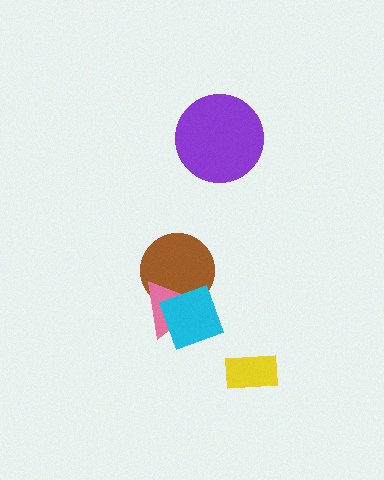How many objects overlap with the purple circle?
0 objects overlap with the purple circle.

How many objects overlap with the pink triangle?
2 objects overlap with the pink triangle.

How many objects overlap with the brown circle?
2 objects overlap with the brown circle.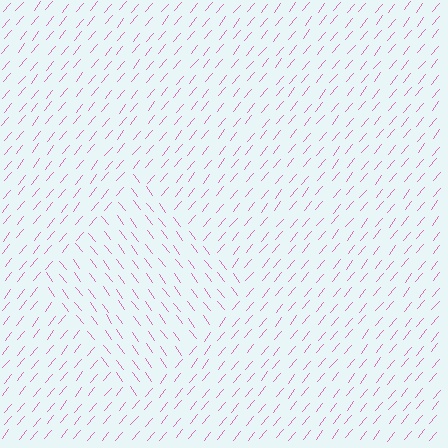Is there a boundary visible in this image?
Yes, there is a texture boundary formed by a change in line orientation.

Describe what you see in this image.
The image is filled with small pink line segments. A diamond region in the image has lines oriented differently from the surrounding lines, creating a visible texture boundary.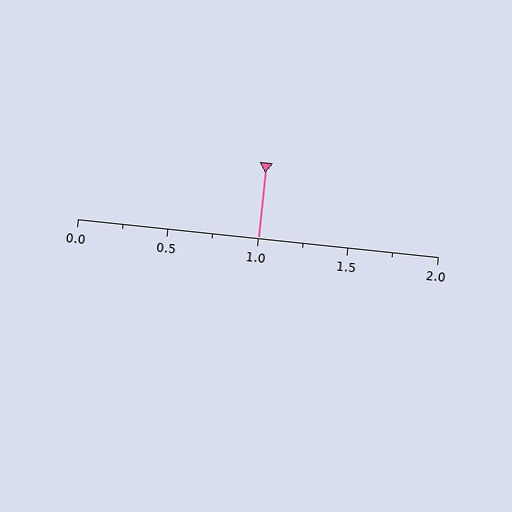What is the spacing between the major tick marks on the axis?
The major ticks are spaced 0.5 apart.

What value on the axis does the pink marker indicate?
The marker indicates approximately 1.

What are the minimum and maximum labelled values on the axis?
The axis runs from 0.0 to 2.0.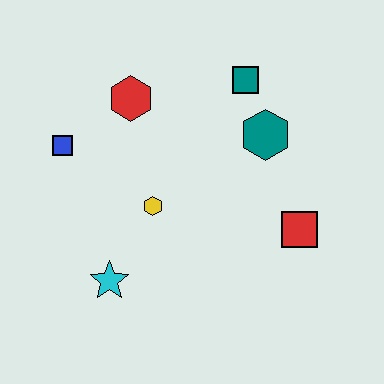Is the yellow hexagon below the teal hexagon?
Yes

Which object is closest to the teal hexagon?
The teal square is closest to the teal hexagon.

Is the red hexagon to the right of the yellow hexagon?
No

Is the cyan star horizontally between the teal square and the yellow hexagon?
No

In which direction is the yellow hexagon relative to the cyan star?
The yellow hexagon is above the cyan star.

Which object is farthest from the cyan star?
The teal square is farthest from the cyan star.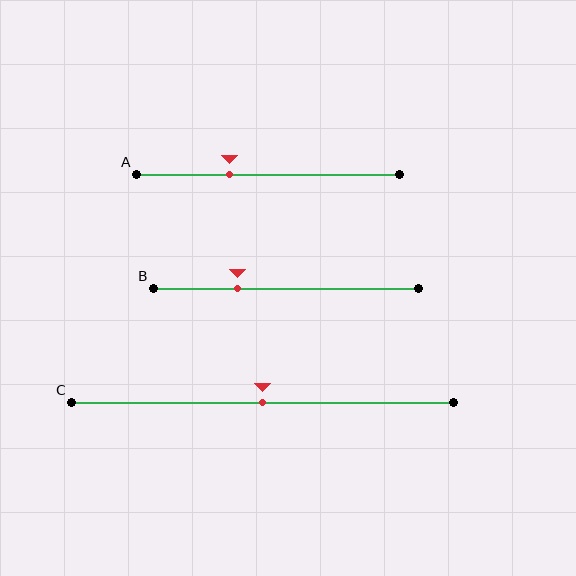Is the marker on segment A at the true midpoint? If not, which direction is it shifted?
No, the marker on segment A is shifted to the left by about 15% of the segment length.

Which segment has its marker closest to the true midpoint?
Segment C has its marker closest to the true midpoint.